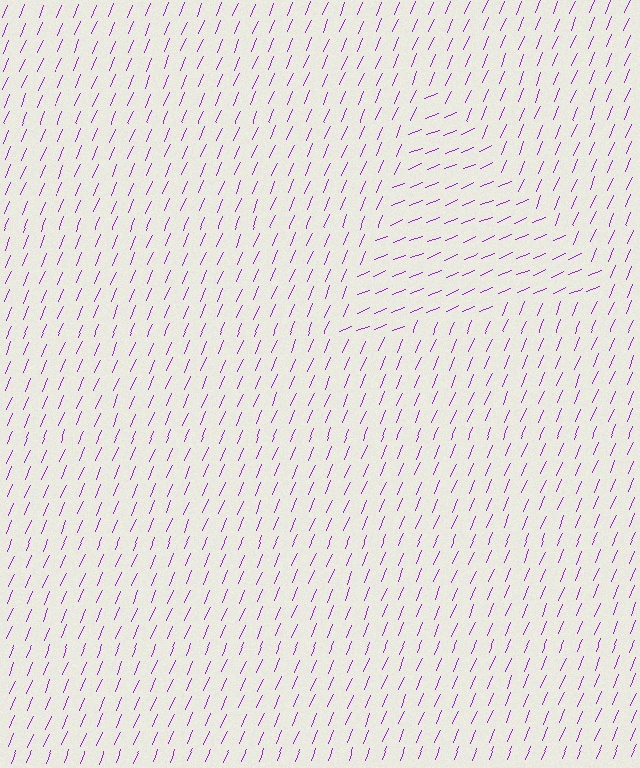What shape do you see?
I see a triangle.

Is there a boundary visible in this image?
Yes, there is a texture boundary formed by a change in line orientation.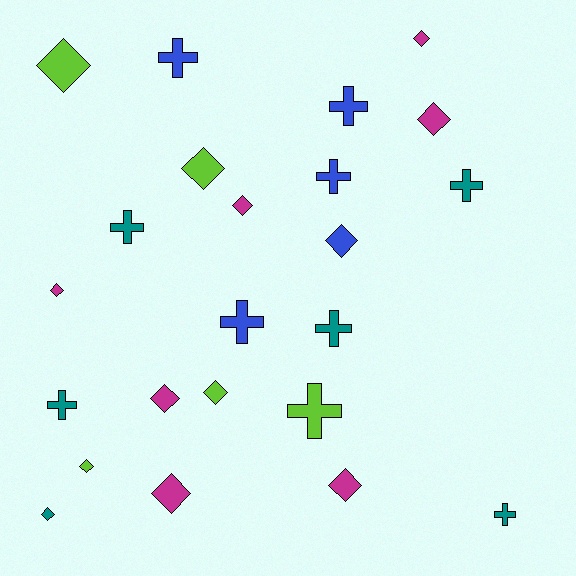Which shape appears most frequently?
Diamond, with 13 objects.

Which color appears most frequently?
Magenta, with 7 objects.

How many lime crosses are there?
There is 1 lime cross.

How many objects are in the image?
There are 23 objects.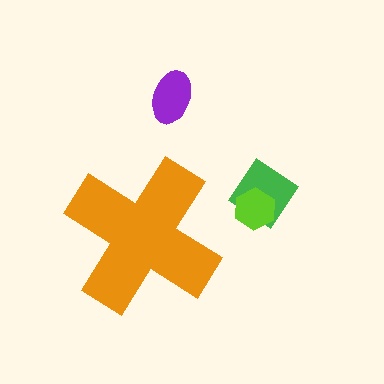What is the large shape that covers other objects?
An orange cross.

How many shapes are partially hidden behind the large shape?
0 shapes are partially hidden.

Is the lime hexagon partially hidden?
No, the lime hexagon is fully visible.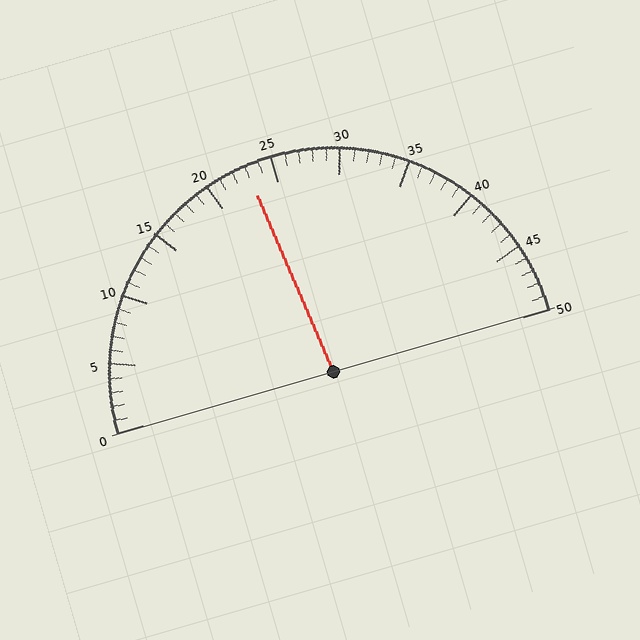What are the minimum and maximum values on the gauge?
The gauge ranges from 0 to 50.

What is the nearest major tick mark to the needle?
The nearest major tick mark is 25.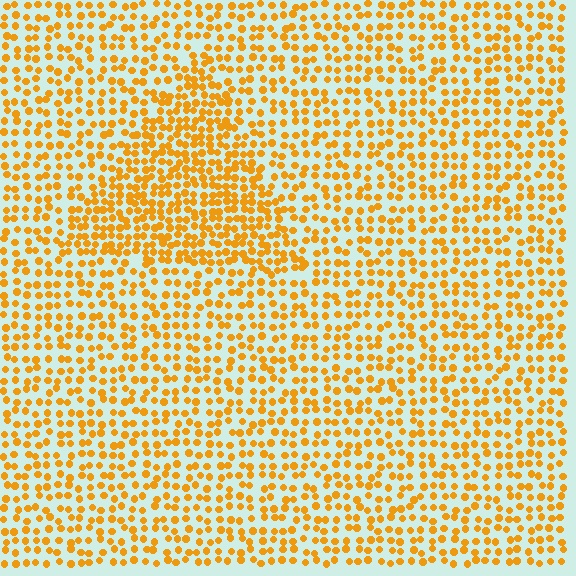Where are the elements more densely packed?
The elements are more densely packed inside the triangle boundary.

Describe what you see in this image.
The image contains small orange elements arranged at two different densities. A triangle-shaped region is visible where the elements are more densely packed than the surrounding area.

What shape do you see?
I see a triangle.